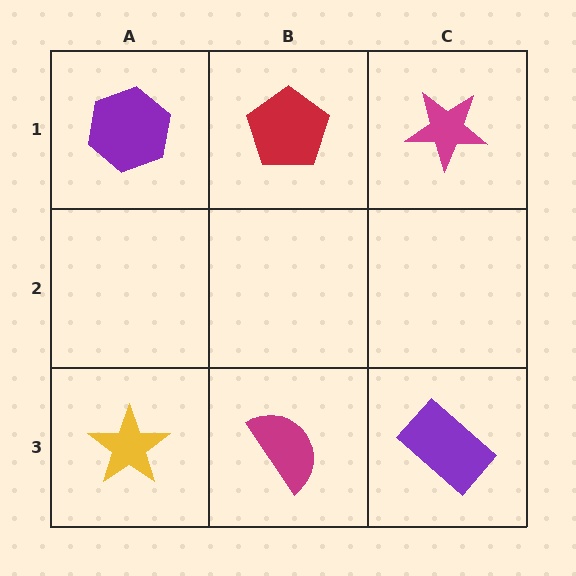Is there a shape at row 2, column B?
No, that cell is empty.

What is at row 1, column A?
A purple hexagon.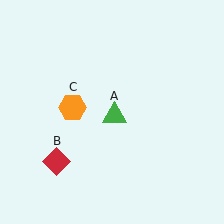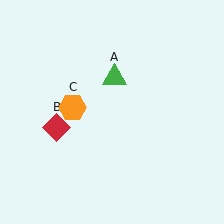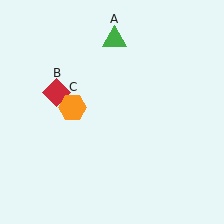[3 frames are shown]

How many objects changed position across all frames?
2 objects changed position: green triangle (object A), red diamond (object B).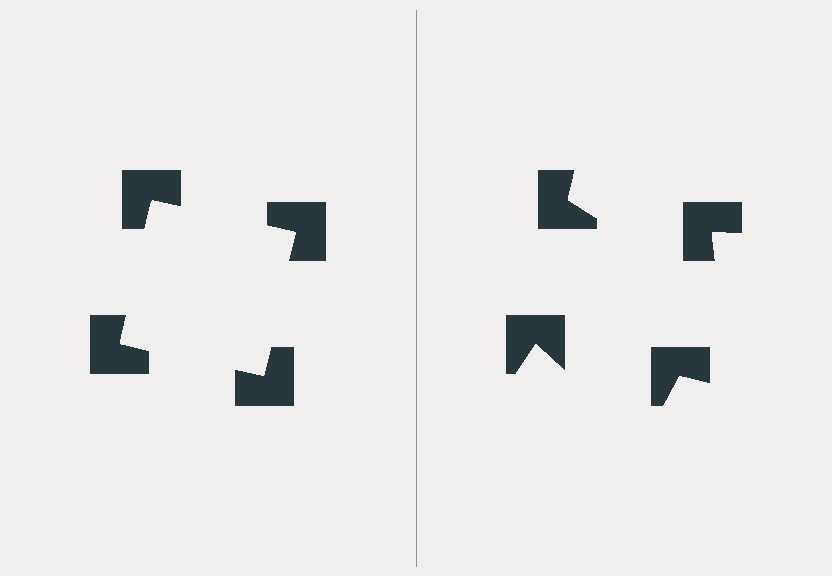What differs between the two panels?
The notched squares are positioned identically on both sides; only the wedge orientations differ. On the left they align to a square; on the right they are misaligned.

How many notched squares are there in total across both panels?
8 — 4 on each side.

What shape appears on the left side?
An illusory square.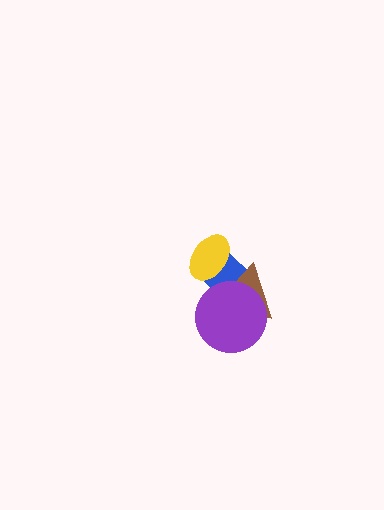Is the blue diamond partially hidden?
Yes, it is partially covered by another shape.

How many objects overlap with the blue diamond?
3 objects overlap with the blue diamond.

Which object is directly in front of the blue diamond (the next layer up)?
The yellow ellipse is directly in front of the blue diamond.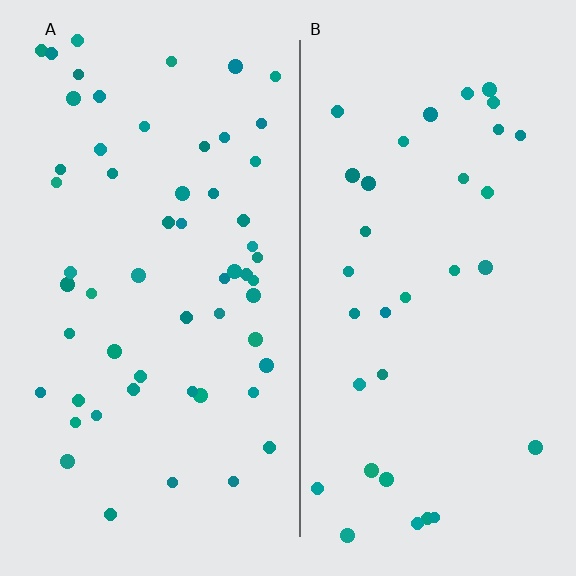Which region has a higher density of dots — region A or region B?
A (the left).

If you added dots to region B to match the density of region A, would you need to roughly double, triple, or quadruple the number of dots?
Approximately double.